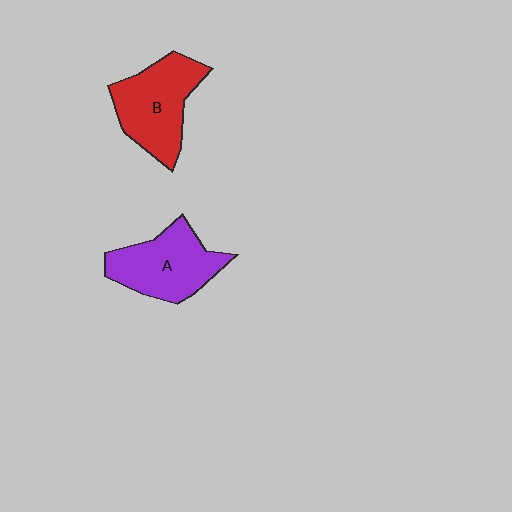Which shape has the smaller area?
Shape A (purple).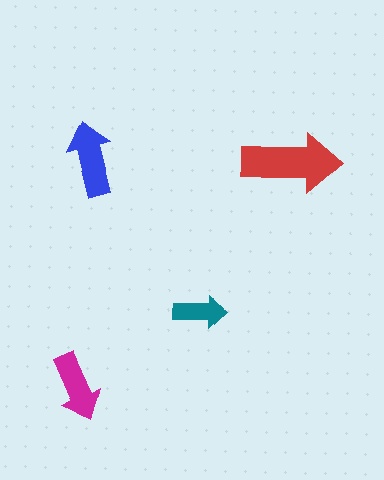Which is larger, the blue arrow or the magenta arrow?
The blue one.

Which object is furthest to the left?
The magenta arrow is leftmost.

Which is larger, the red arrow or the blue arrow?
The red one.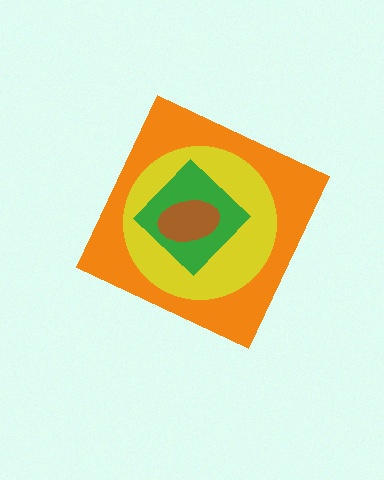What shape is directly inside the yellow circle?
The green diamond.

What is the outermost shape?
The orange diamond.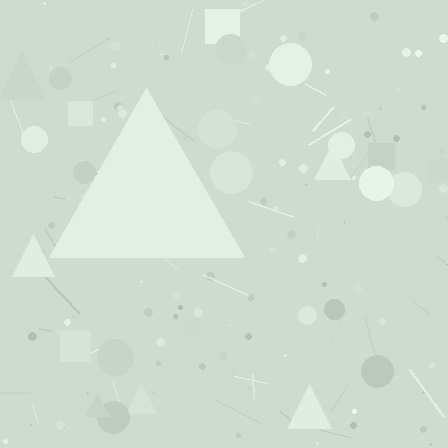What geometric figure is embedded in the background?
A triangle is embedded in the background.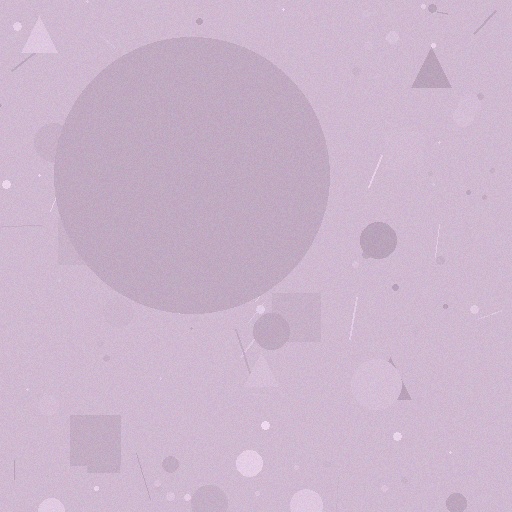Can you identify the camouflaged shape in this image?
The camouflaged shape is a circle.